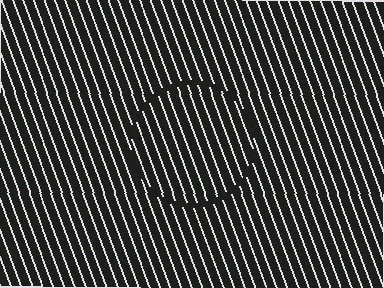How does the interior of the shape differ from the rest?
The interior of the shape contains the same grating, shifted by half a period — the contour is defined by the phase discontinuity where line-ends from the inner and outer gratings abut.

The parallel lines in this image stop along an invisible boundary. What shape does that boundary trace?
An illusory circle. The interior of the shape contains the same grating, shifted by half a period — the contour is defined by the phase discontinuity where line-ends from the inner and outer gratings abut.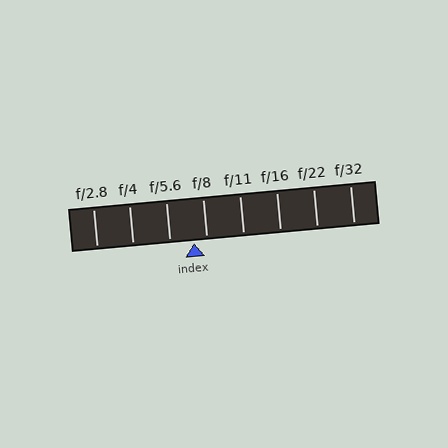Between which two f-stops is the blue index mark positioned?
The index mark is between f/5.6 and f/8.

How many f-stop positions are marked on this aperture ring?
There are 8 f-stop positions marked.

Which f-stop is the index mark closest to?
The index mark is closest to f/8.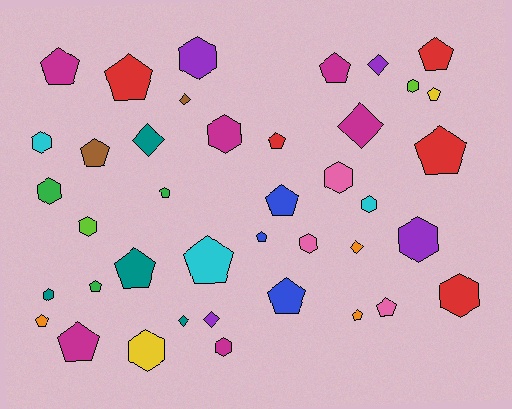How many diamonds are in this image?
There are 7 diamonds.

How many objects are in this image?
There are 40 objects.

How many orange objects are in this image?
There are 3 orange objects.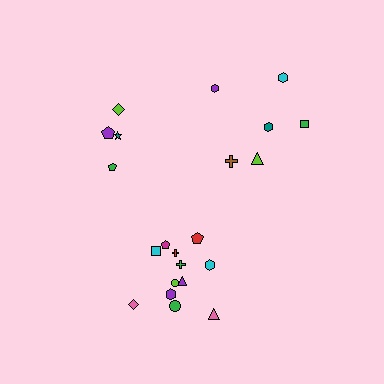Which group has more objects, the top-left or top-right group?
The top-right group.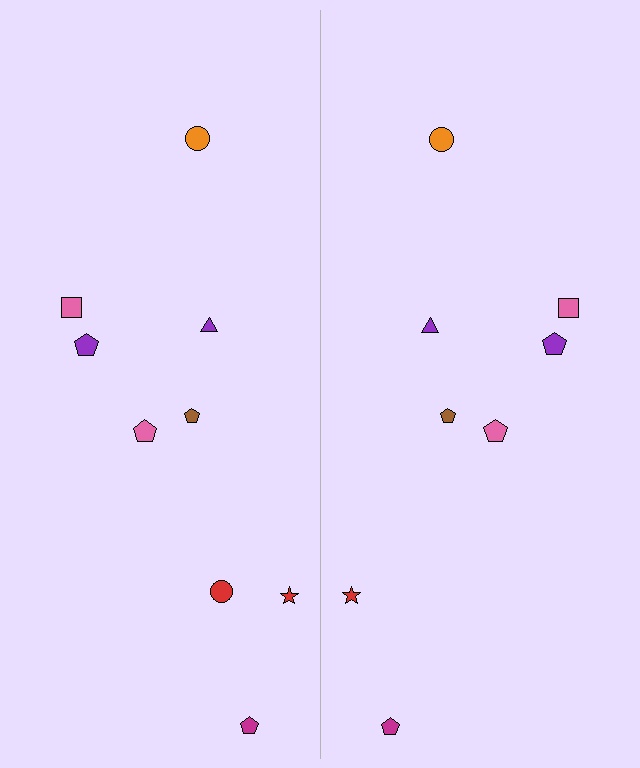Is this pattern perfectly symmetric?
No, the pattern is not perfectly symmetric. A red circle is missing from the right side.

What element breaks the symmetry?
A red circle is missing from the right side.